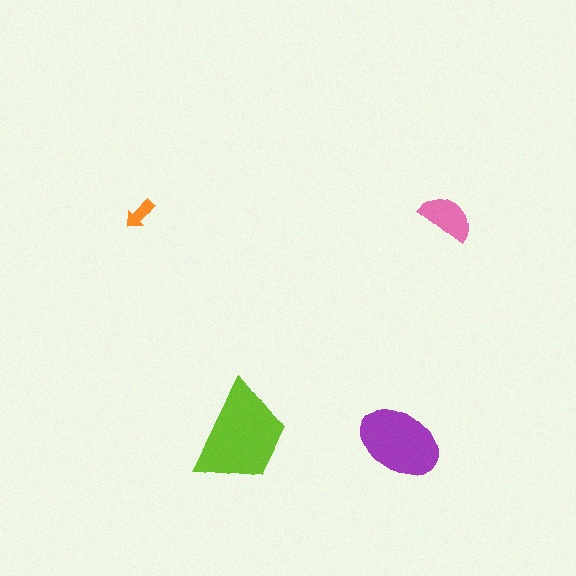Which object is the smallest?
The orange arrow.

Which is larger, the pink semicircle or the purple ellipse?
The purple ellipse.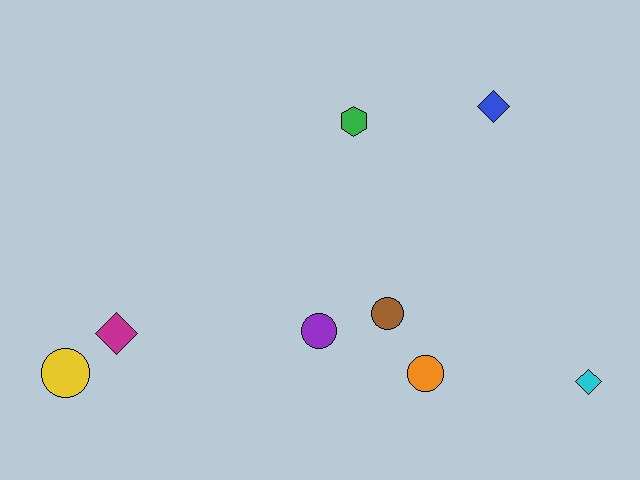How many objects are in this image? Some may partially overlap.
There are 8 objects.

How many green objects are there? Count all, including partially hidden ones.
There is 1 green object.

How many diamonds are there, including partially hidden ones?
There are 3 diamonds.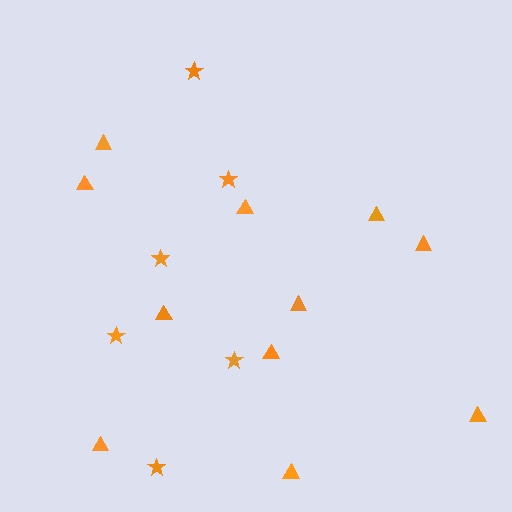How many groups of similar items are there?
There are 2 groups: one group of triangles (11) and one group of stars (6).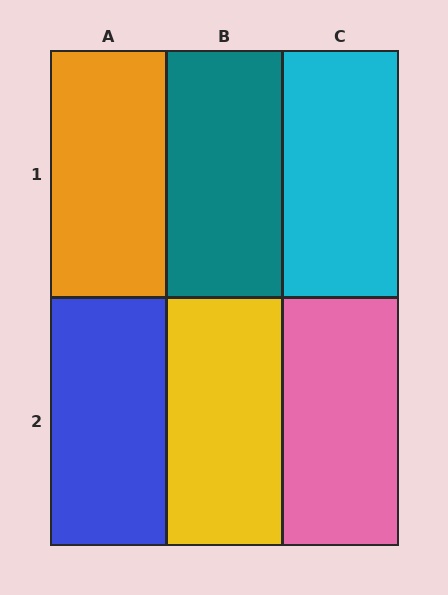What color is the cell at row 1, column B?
Teal.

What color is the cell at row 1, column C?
Cyan.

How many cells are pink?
1 cell is pink.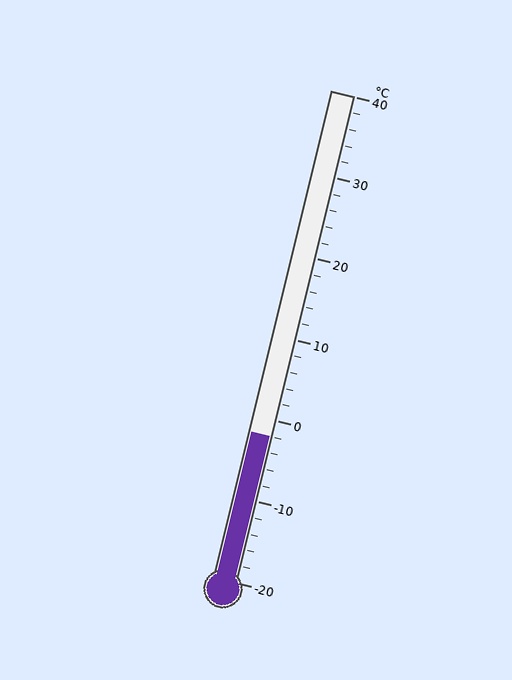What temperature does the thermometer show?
The thermometer shows approximately -2°C.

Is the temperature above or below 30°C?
The temperature is below 30°C.